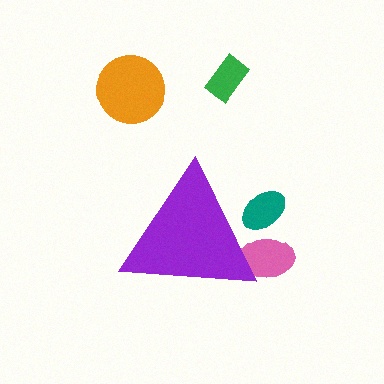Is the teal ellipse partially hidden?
Yes, the teal ellipse is partially hidden behind the purple triangle.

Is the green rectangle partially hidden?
No, the green rectangle is fully visible.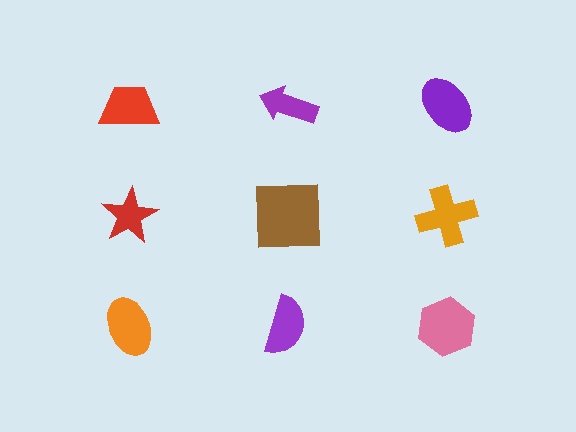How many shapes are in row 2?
3 shapes.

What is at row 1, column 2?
A purple arrow.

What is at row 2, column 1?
A red star.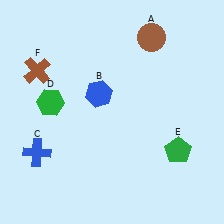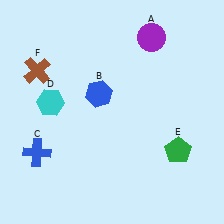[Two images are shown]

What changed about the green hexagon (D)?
In Image 1, D is green. In Image 2, it changed to cyan.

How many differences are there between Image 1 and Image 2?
There are 2 differences between the two images.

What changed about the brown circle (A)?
In Image 1, A is brown. In Image 2, it changed to purple.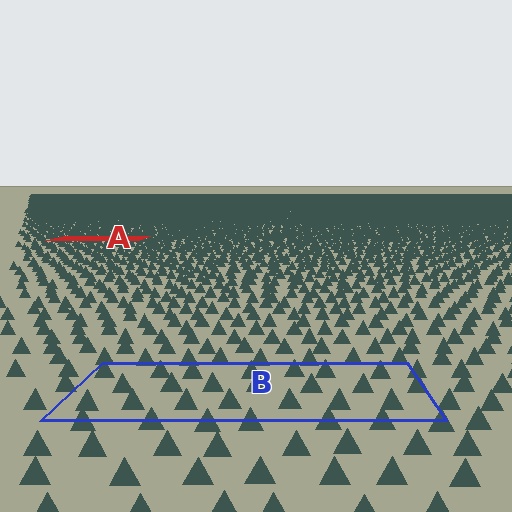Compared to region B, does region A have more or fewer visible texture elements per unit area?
Region A has more texture elements per unit area — they are packed more densely because it is farther away.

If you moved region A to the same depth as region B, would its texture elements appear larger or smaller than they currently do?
They would appear larger. At a closer depth, the same texture elements are projected at a bigger on-screen size.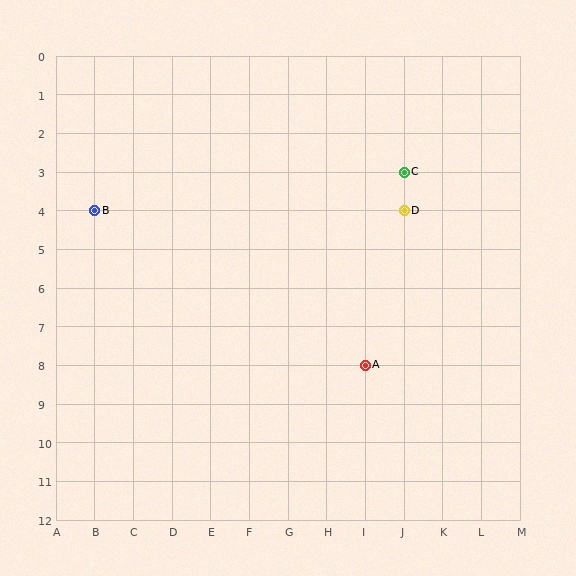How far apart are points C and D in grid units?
Points C and D are 1 row apart.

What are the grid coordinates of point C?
Point C is at grid coordinates (J, 3).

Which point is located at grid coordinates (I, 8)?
Point A is at (I, 8).